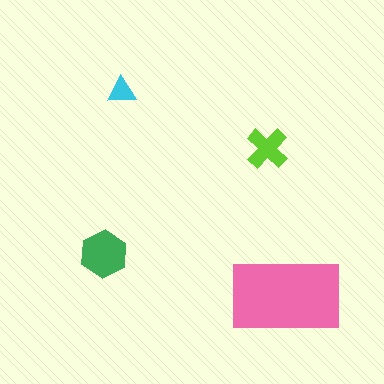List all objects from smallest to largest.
The cyan triangle, the lime cross, the green hexagon, the pink rectangle.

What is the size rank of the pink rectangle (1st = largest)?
1st.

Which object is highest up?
The cyan triangle is topmost.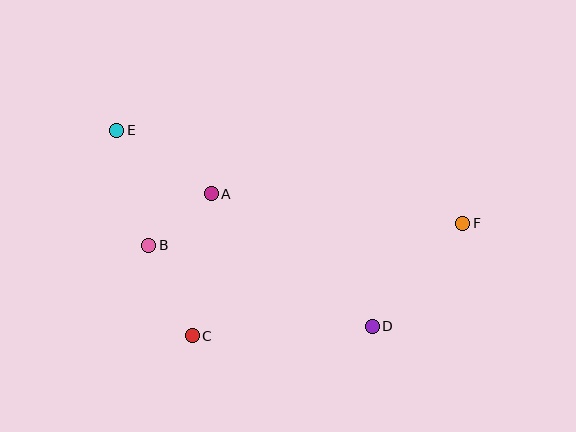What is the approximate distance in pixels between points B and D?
The distance between B and D is approximately 237 pixels.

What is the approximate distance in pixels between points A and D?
The distance between A and D is approximately 208 pixels.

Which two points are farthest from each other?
Points E and F are farthest from each other.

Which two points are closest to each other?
Points A and B are closest to each other.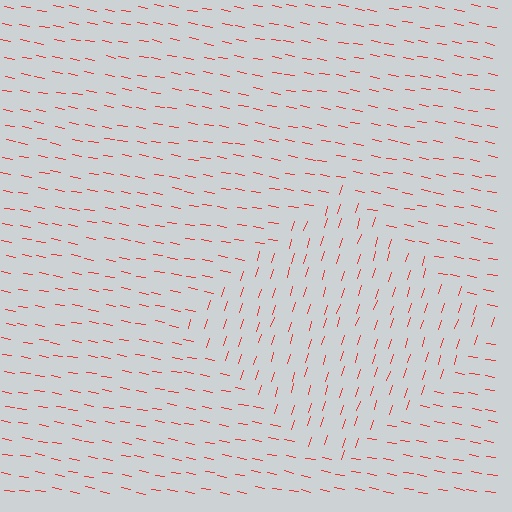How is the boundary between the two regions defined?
The boundary is defined purely by a change in line orientation (approximately 83 degrees difference). All lines are the same color and thickness.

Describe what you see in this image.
The image is filled with small red line segments. A diamond region in the image has lines oriented differently from the surrounding lines, creating a visible texture boundary.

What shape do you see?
I see a diamond.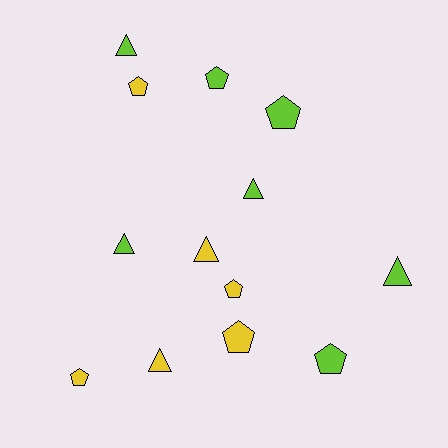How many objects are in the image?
There are 13 objects.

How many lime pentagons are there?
There are 3 lime pentagons.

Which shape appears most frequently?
Pentagon, with 7 objects.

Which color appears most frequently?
Lime, with 7 objects.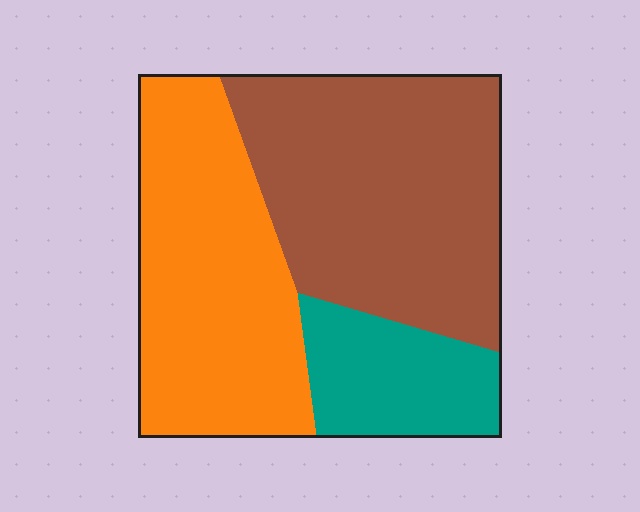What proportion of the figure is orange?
Orange takes up between a quarter and a half of the figure.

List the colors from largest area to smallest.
From largest to smallest: brown, orange, teal.